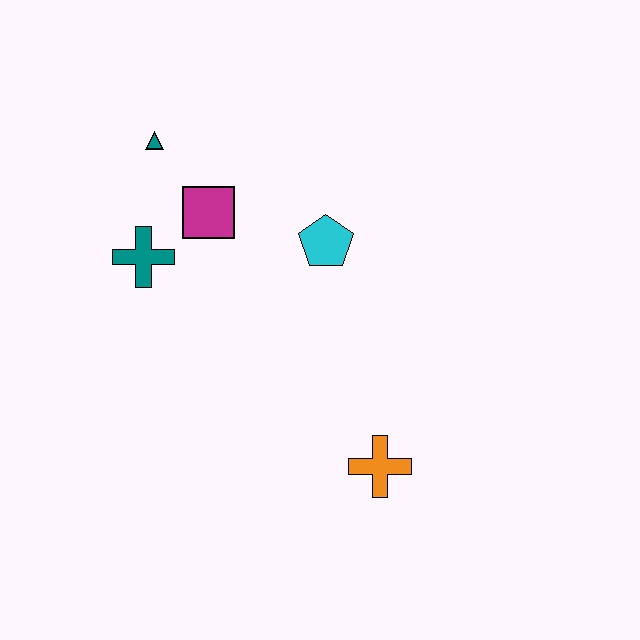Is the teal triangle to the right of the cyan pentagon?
No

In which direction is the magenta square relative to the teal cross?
The magenta square is to the right of the teal cross.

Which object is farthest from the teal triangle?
The orange cross is farthest from the teal triangle.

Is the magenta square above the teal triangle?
No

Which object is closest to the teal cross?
The magenta square is closest to the teal cross.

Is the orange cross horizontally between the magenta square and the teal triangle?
No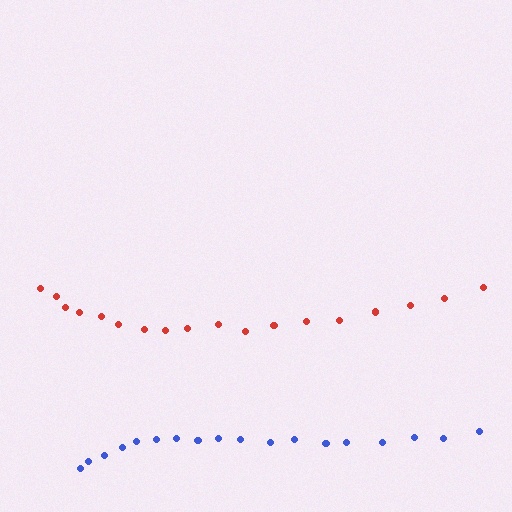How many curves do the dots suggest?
There are 2 distinct paths.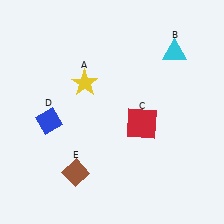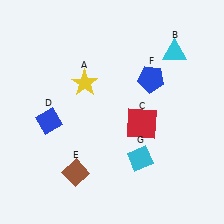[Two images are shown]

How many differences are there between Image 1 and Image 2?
There are 2 differences between the two images.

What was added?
A blue pentagon (F), a cyan diamond (G) were added in Image 2.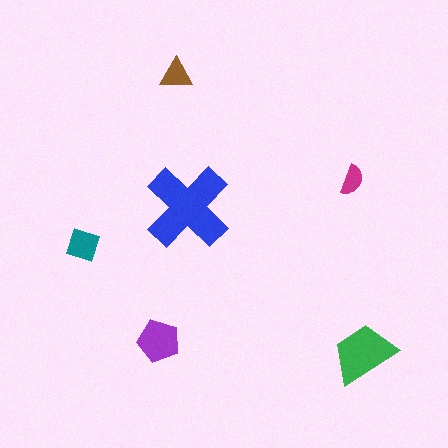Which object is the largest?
The blue cross.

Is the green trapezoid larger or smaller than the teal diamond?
Larger.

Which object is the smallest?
The magenta semicircle.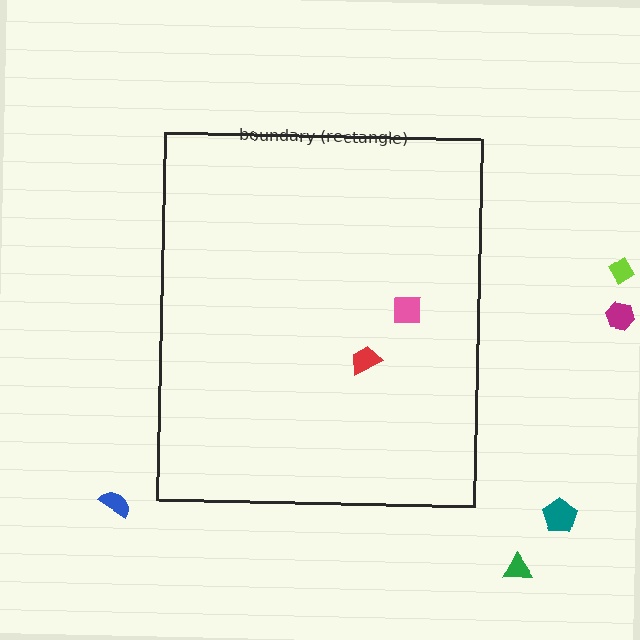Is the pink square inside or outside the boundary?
Inside.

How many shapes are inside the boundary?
2 inside, 5 outside.